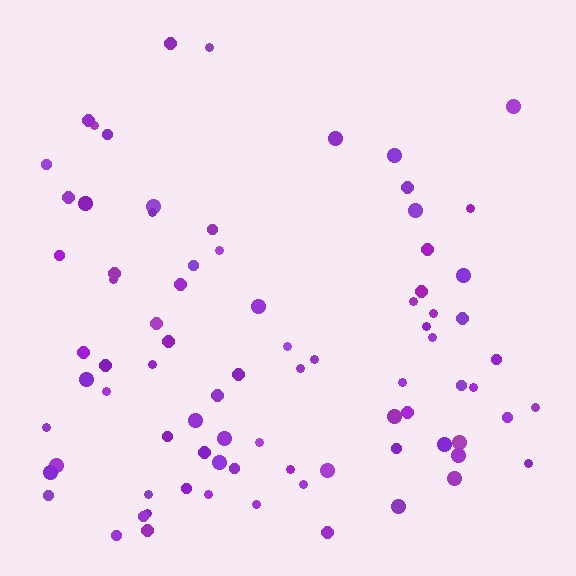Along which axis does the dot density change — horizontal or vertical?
Vertical.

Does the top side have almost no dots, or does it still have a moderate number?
Still a moderate number, just noticeably fewer than the bottom.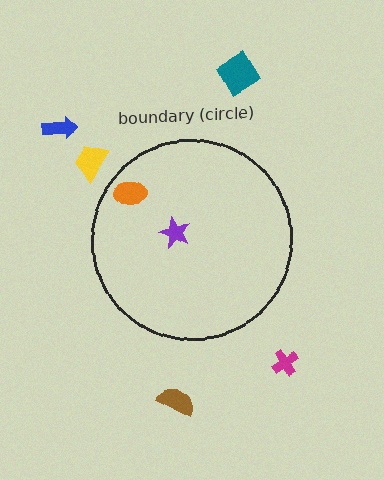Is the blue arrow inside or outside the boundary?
Outside.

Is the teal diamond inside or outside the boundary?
Outside.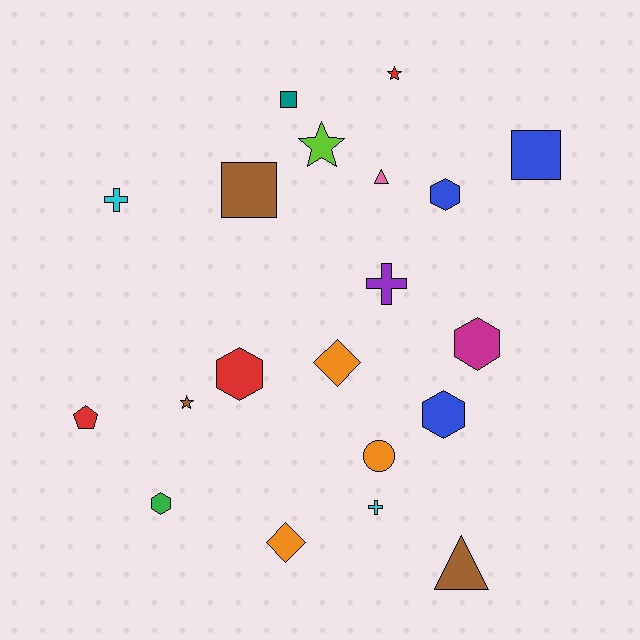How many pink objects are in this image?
There is 1 pink object.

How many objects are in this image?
There are 20 objects.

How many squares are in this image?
There are 3 squares.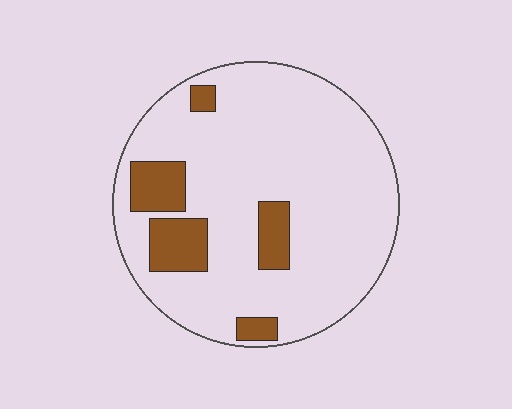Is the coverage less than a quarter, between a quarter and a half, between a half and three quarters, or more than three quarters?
Less than a quarter.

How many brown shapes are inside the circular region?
5.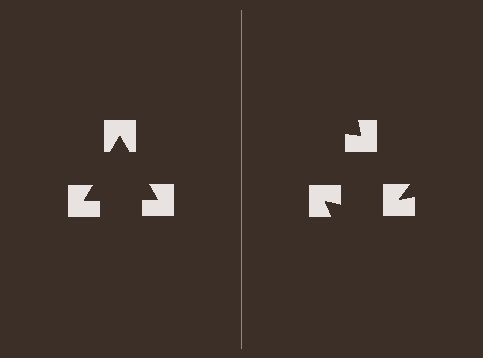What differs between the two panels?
The notched squares are positioned identically on both sides; only the wedge orientations differ. On the left they align to a triangle; on the right they are misaligned.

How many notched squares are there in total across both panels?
6 — 3 on each side.